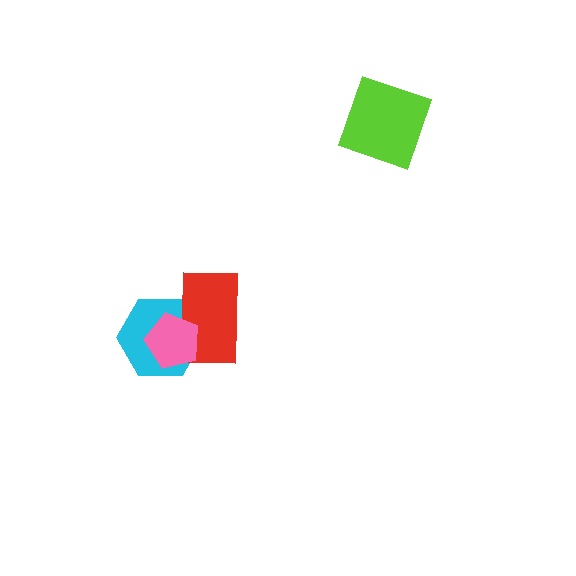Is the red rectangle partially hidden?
Yes, it is partially covered by another shape.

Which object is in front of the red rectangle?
The pink pentagon is in front of the red rectangle.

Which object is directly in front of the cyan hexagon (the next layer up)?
The red rectangle is directly in front of the cyan hexagon.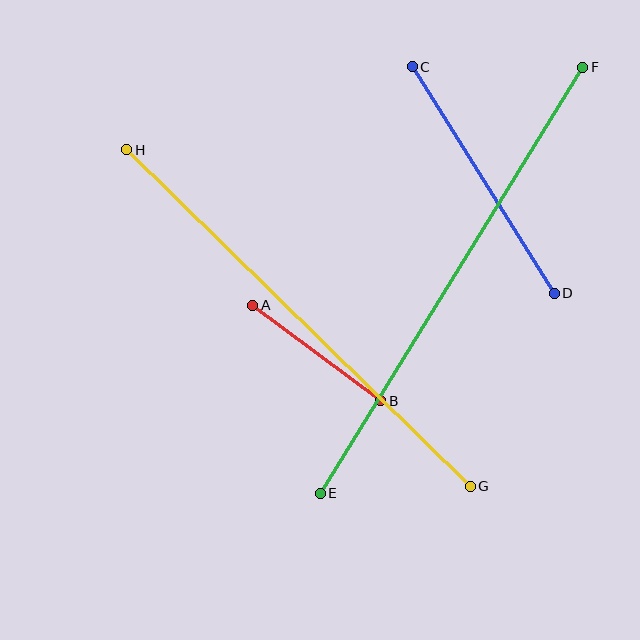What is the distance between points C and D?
The distance is approximately 267 pixels.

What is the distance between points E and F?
The distance is approximately 500 pixels.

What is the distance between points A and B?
The distance is approximately 160 pixels.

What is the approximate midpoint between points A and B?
The midpoint is at approximately (317, 353) pixels.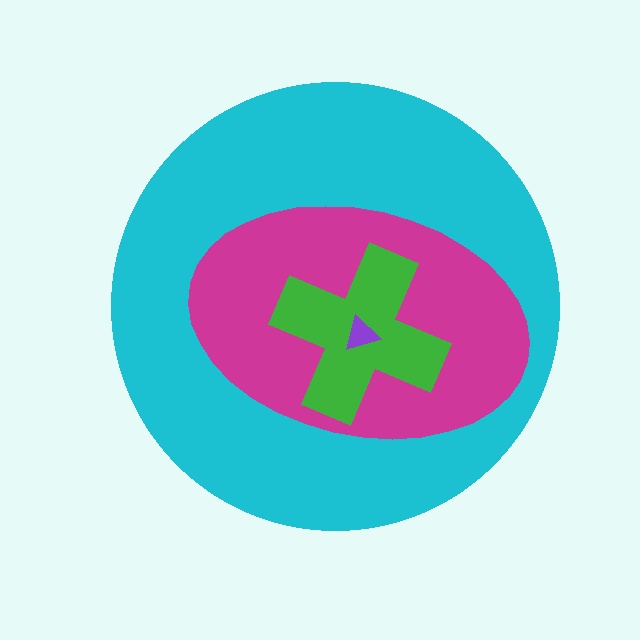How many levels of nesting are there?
4.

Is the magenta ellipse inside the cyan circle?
Yes.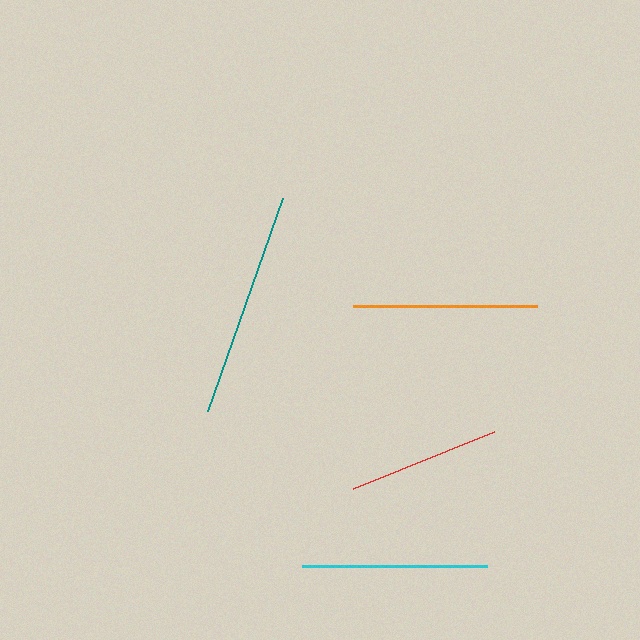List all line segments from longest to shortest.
From longest to shortest: teal, orange, cyan, red.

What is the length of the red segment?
The red segment is approximately 152 pixels long.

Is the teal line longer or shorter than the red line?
The teal line is longer than the red line.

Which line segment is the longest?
The teal line is the longest at approximately 226 pixels.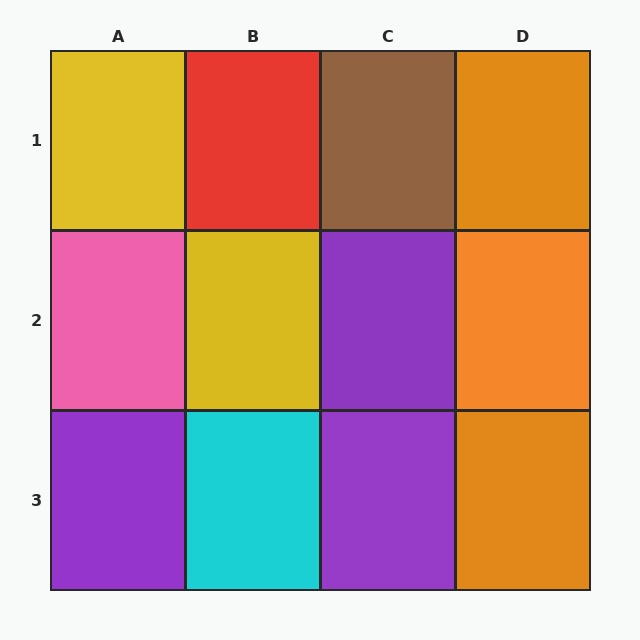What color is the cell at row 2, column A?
Pink.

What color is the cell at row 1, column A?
Yellow.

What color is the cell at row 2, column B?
Yellow.